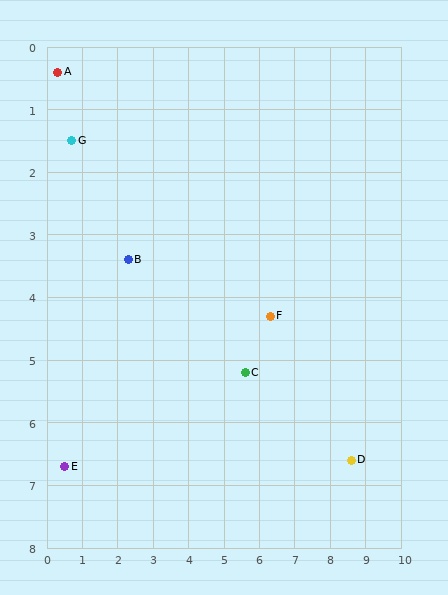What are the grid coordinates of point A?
Point A is at approximately (0.3, 0.4).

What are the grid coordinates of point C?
Point C is at approximately (5.6, 5.2).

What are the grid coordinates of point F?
Point F is at approximately (6.3, 4.3).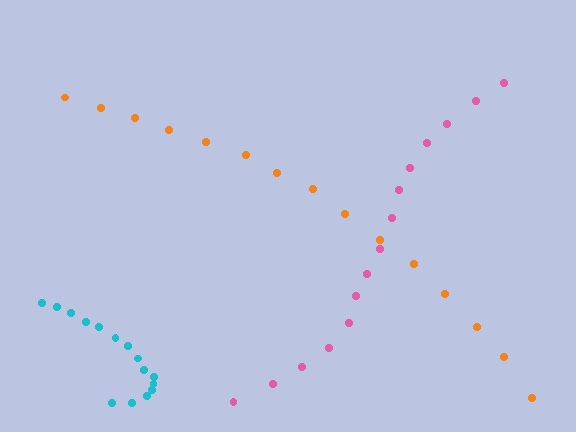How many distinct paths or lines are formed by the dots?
There are 3 distinct paths.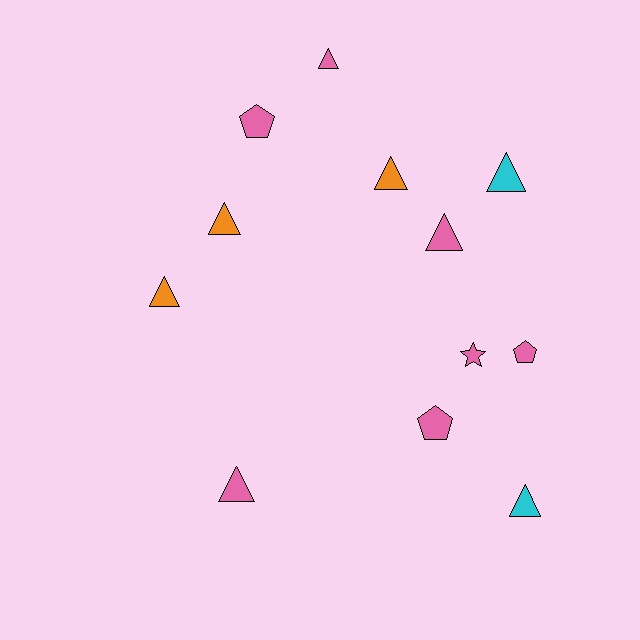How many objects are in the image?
There are 12 objects.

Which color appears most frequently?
Pink, with 7 objects.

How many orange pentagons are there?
There are no orange pentagons.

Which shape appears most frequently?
Triangle, with 8 objects.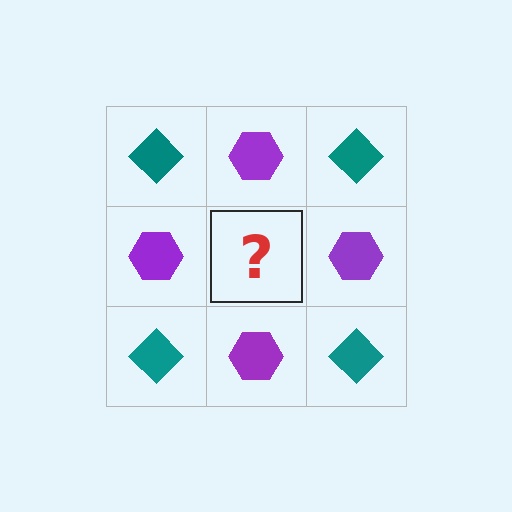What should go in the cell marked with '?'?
The missing cell should contain a teal diamond.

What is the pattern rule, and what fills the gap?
The rule is that it alternates teal diamond and purple hexagon in a checkerboard pattern. The gap should be filled with a teal diamond.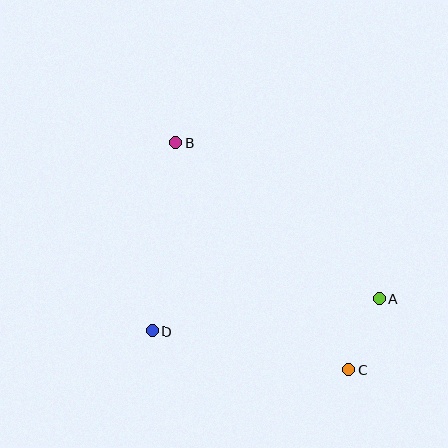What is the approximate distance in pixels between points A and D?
The distance between A and D is approximately 230 pixels.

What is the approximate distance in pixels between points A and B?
The distance between A and B is approximately 257 pixels.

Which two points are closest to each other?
Points A and C are closest to each other.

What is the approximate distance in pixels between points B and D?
The distance between B and D is approximately 190 pixels.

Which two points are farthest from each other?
Points B and C are farthest from each other.